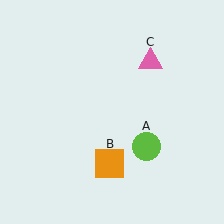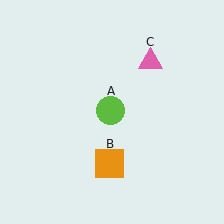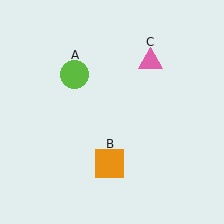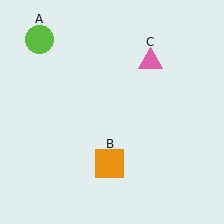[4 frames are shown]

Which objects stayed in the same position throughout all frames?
Orange square (object B) and pink triangle (object C) remained stationary.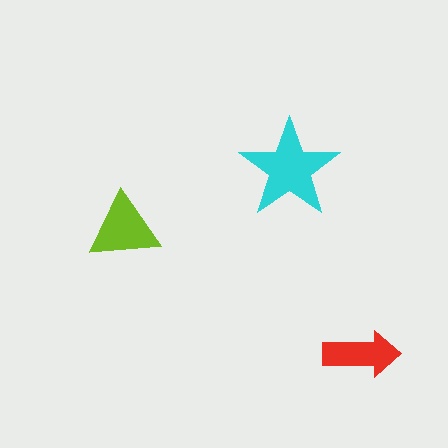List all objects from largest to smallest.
The cyan star, the lime triangle, the red arrow.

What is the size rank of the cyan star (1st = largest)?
1st.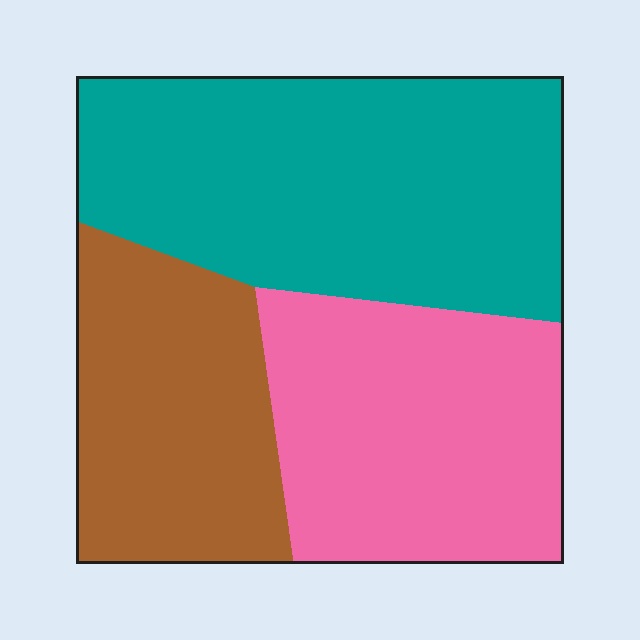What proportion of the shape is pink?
Pink covers around 30% of the shape.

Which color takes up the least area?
Brown, at roughly 25%.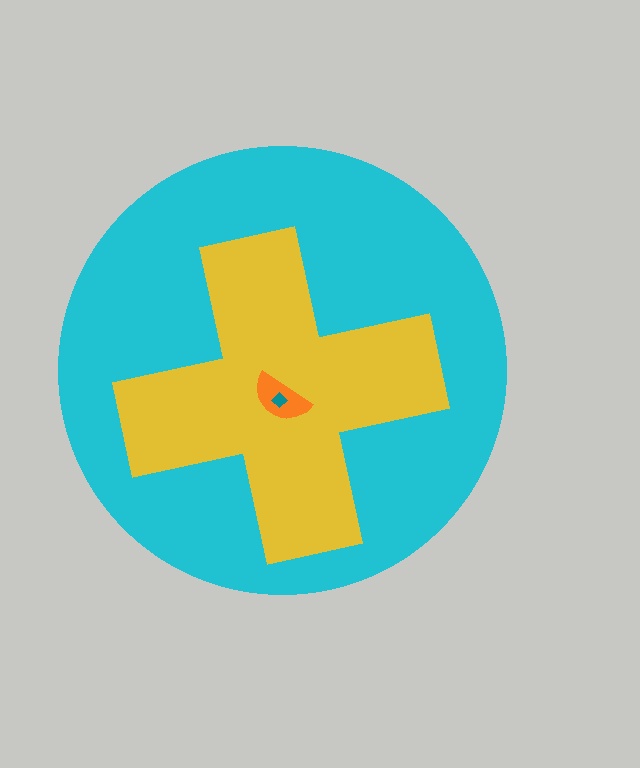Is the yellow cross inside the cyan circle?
Yes.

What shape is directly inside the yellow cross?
The orange semicircle.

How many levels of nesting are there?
4.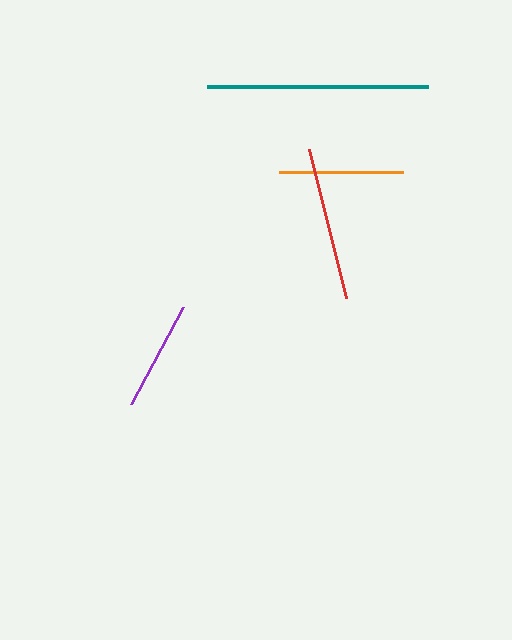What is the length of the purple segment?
The purple segment is approximately 110 pixels long.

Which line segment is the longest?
The teal line is the longest at approximately 222 pixels.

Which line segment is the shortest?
The purple line is the shortest at approximately 110 pixels.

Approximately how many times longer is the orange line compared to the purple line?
The orange line is approximately 1.1 times the length of the purple line.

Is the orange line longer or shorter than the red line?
The red line is longer than the orange line.